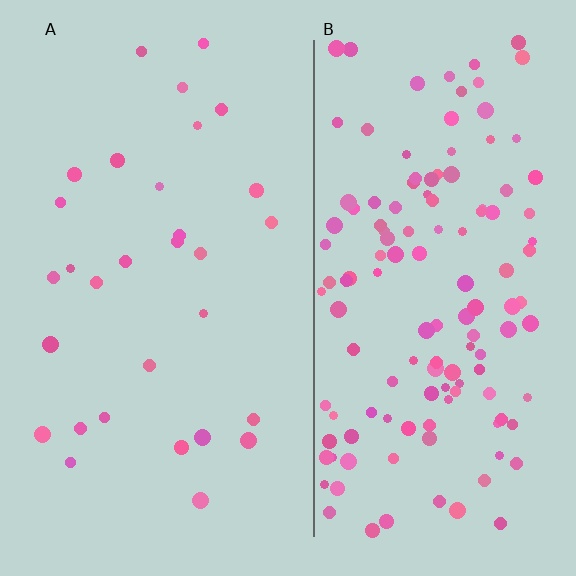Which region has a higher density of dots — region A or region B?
B (the right).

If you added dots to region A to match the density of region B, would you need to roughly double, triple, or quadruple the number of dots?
Approximately quadruple.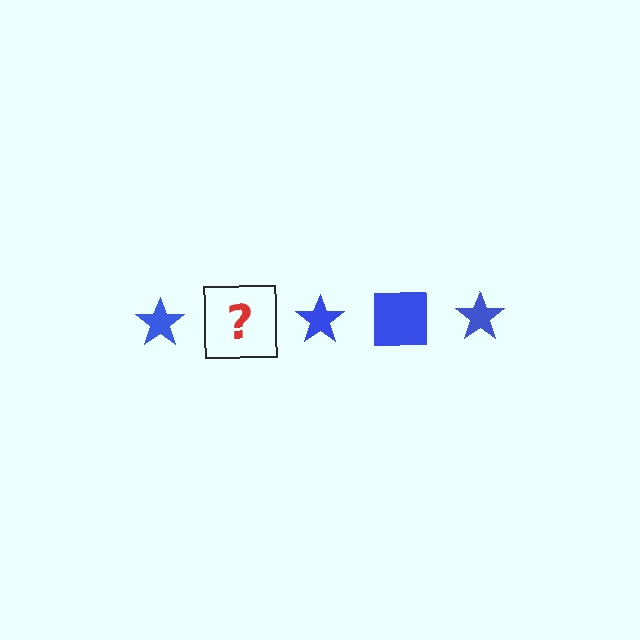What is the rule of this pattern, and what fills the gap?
The rule is that the pattern cycles through star, square shapes in blue. The gap should be filled with a blue square.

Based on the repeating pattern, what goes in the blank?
The blank should be a blue square.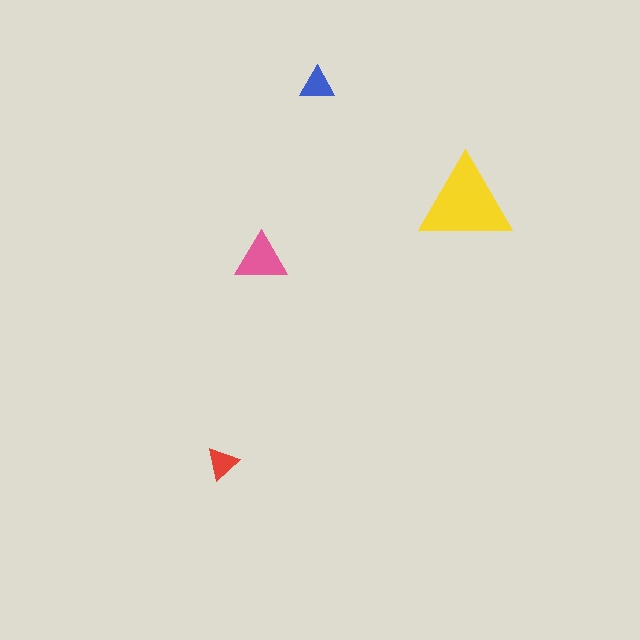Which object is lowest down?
The red triangle is bottommost.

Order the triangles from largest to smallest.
the yellow one, the pink one, the blue one, the red one.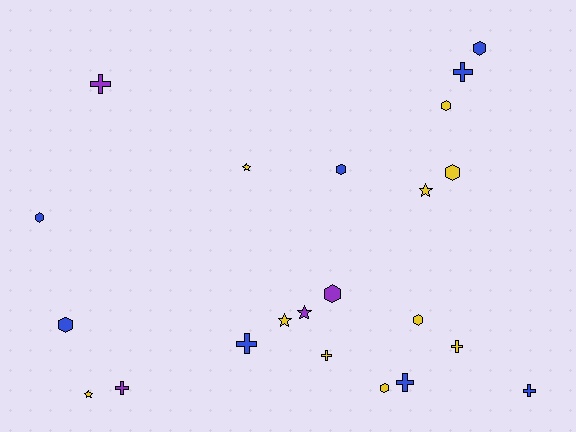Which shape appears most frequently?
Hexagon, with 9 objects.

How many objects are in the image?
There are 22 objects.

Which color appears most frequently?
Yellow, with 10 objects.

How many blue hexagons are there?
There are 4 blue hexagons.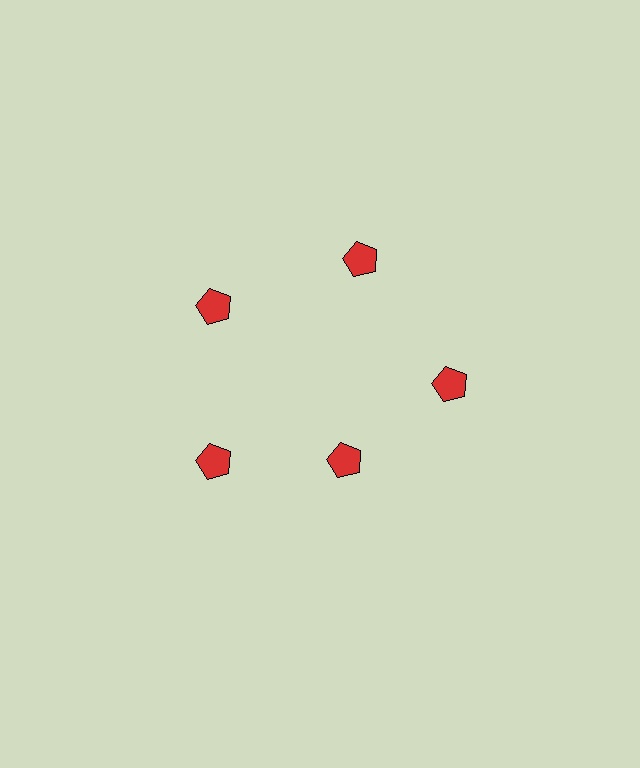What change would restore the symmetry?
The symmetry would be restored by moving it outward, back onto the ring so that all 5 pentagons sit at equal angles and equal distance from the center.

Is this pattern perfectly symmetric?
No. The 5 red pentagons are arranged in a ring, but one element near the 5 o'clock position is pulled inward toward the center, breaking the 5-fold rotational symmetry.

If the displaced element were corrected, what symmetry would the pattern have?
It would have 5-fold rotational symmetry — the pattern would map onto itself every 72 degrees.